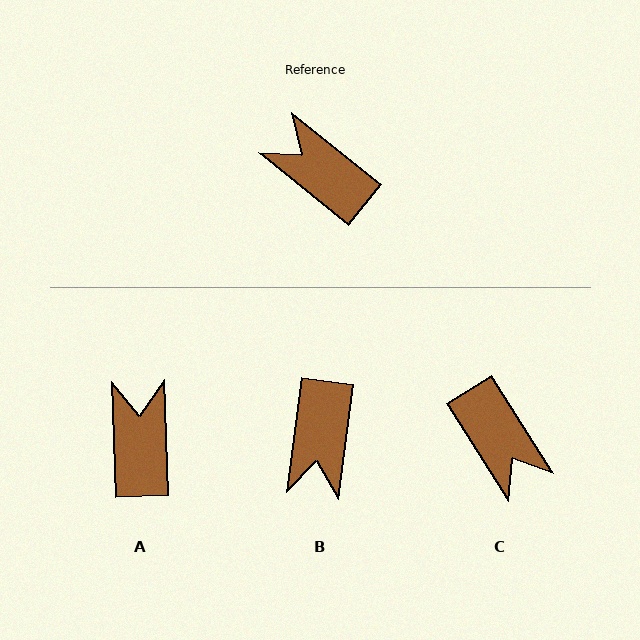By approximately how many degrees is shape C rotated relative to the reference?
Approximately 161 degrees counter-clockwise.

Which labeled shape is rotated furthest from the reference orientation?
C, about 161 degrees away.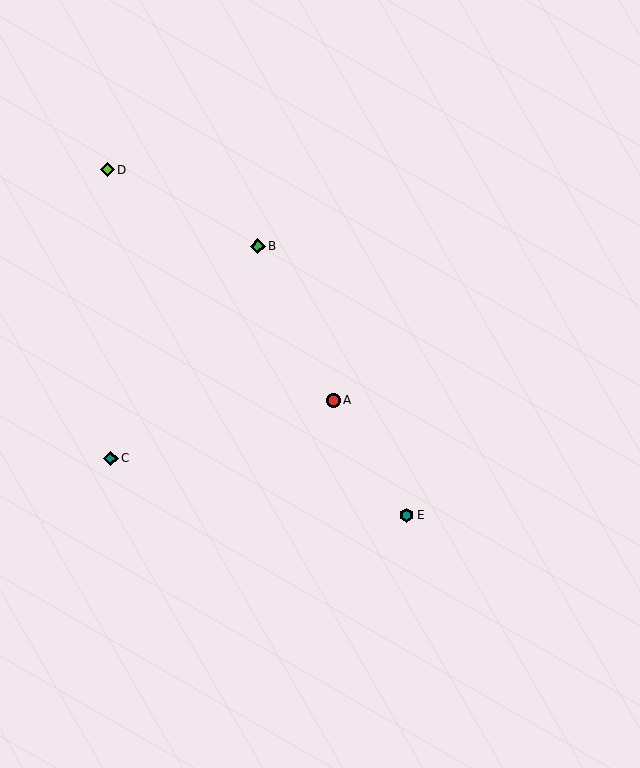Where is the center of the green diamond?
The center of the green diamond is at (258, 246).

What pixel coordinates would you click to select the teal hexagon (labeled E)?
Click at (407, 515) to select the teal hexagon E.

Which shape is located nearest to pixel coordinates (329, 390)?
The red circle (labeled A) at (333, 400) is nearest to that location.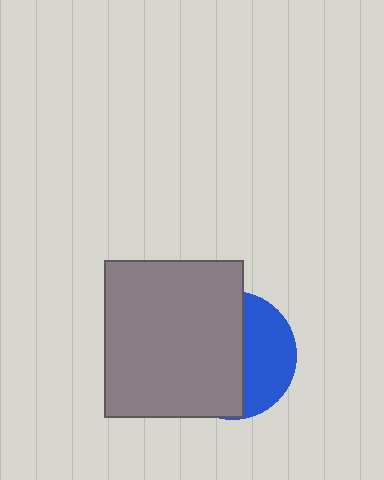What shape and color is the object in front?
The object in front is a gray rectangle.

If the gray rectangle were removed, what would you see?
You would see the complete blue circle.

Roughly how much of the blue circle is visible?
A small part of it is visible (roughly 40%).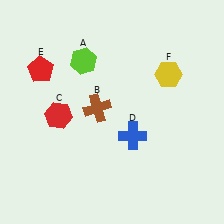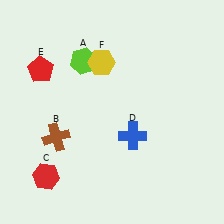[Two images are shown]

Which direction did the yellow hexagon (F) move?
The yellow hexagon (F) moved left.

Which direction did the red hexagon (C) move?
The red hexagon (C) moved down.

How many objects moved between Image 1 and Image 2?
3 objects moved between the two images.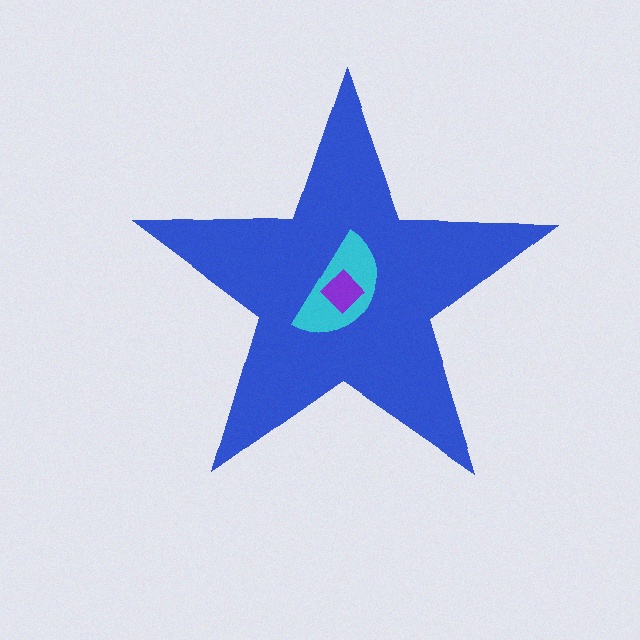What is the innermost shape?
The purple diamond.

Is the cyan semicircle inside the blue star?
Yes.